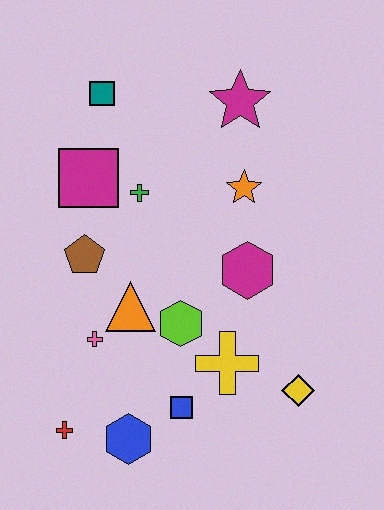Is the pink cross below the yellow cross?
No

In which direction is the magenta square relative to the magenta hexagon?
The magenta square is to the left of the magenta hexagon.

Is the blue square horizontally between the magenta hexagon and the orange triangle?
Yes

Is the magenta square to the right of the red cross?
Yes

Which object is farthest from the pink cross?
The magenta star is farthest from the pink cross.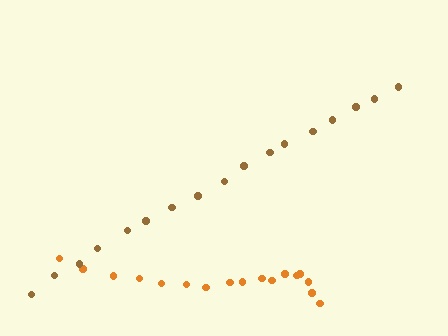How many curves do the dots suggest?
There are 2 distinct paths.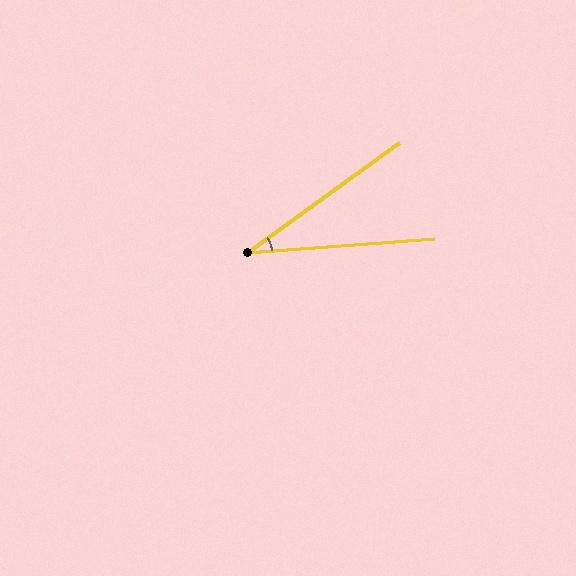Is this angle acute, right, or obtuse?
It is acute.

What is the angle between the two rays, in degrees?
Approximately 31 degrees.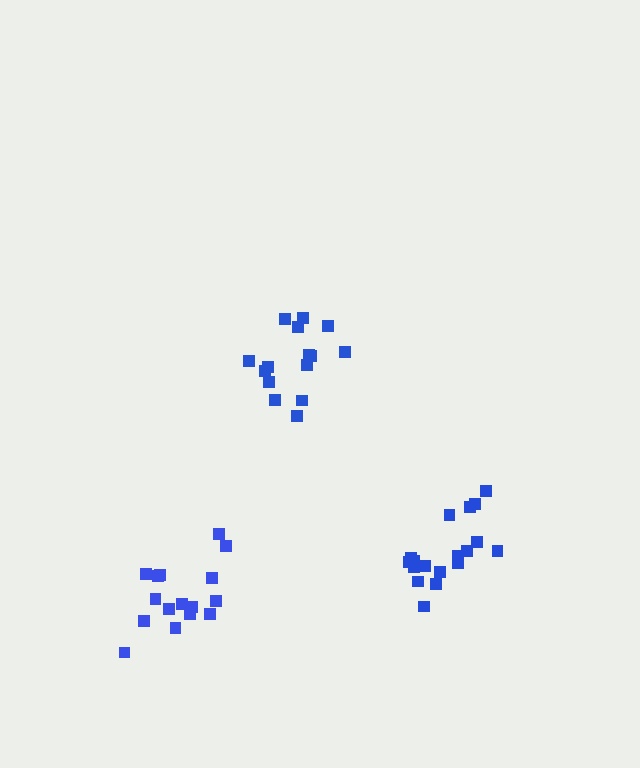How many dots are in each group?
Group 1: 18 dots, Group 2: 16 dots, Group 3: 15 dots (49 total).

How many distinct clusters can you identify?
There are 3 distinct clusters.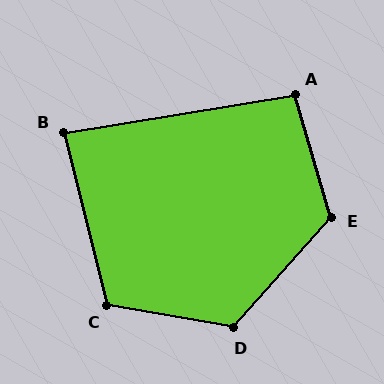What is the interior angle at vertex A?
Approximately 97 degrees (obtuse).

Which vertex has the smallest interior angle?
B, at approximately 85 degrees.